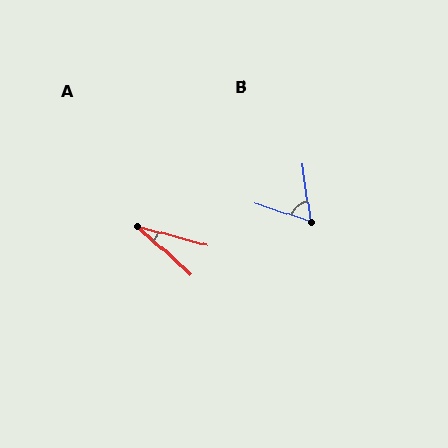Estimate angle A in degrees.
Approximately 27 degrees.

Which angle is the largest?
B, at approximately 63 degrees.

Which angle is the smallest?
A, at approximately 27 degrees.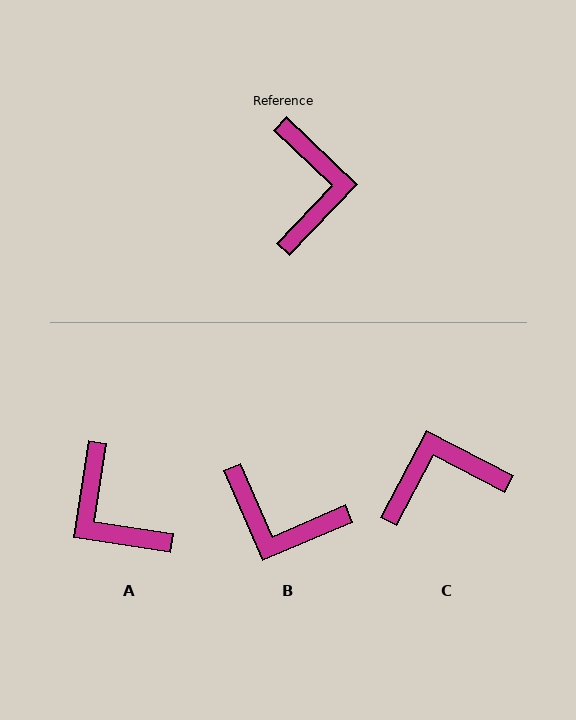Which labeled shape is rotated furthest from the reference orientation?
A, about 145 degrees away.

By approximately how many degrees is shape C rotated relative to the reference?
Approximately 106 degrees counter-clockwise.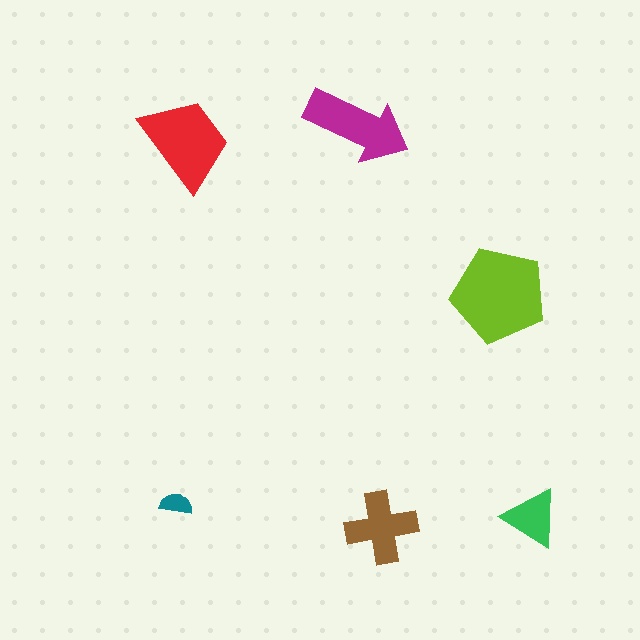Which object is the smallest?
The teal semicircle.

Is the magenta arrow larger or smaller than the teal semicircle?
Larger.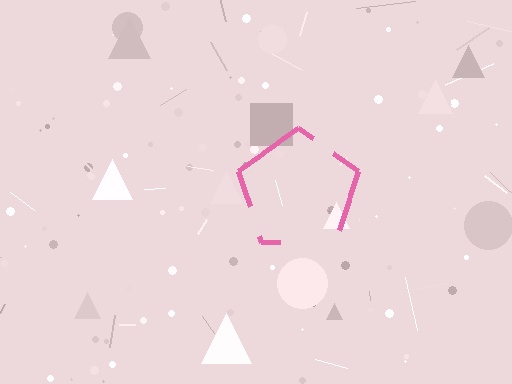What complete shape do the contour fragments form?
The contour fragments form a pentagon.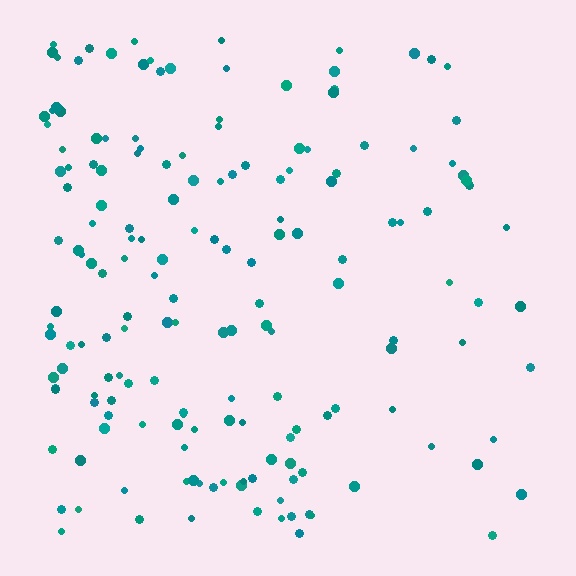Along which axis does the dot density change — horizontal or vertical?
Horizontal.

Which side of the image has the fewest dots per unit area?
The right.